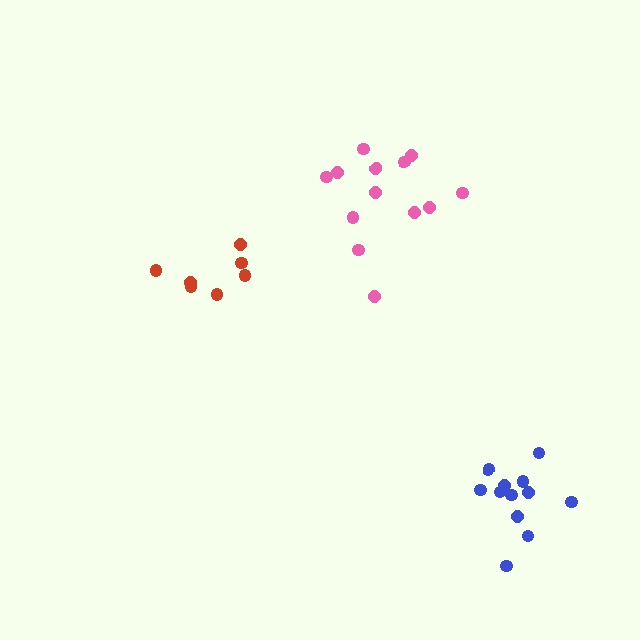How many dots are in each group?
Group 1: 12 dots, Group 2: 7 dots, Group 3: 13 dots (32 total).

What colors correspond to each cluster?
The clusters are colored: blue, red, pink.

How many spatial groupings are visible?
There are 3 spatial groupings.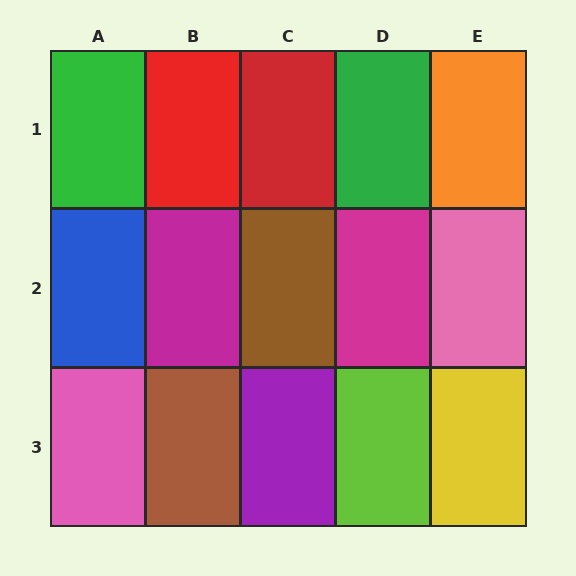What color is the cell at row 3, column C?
Purple.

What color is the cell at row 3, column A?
Pink.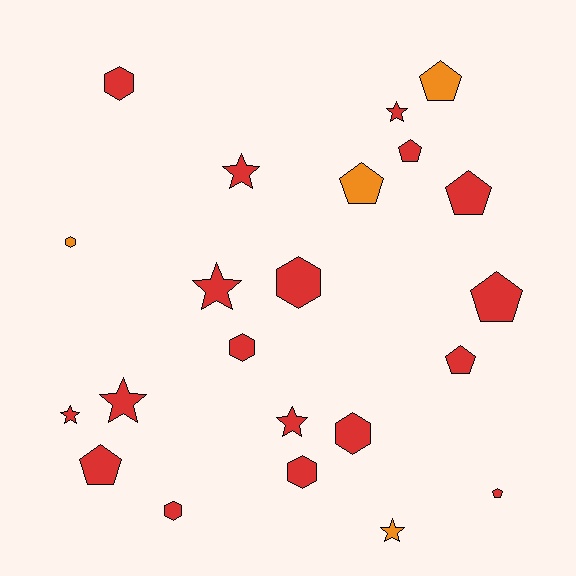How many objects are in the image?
There are 22 objects.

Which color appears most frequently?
Red, with 18 objects.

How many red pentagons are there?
There are 6 red pentagons.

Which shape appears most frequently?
Pentagon, with 8 objects.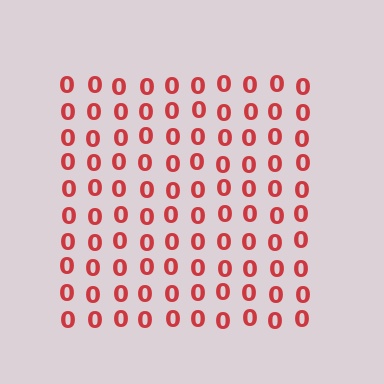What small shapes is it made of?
It is made of small digit 0's.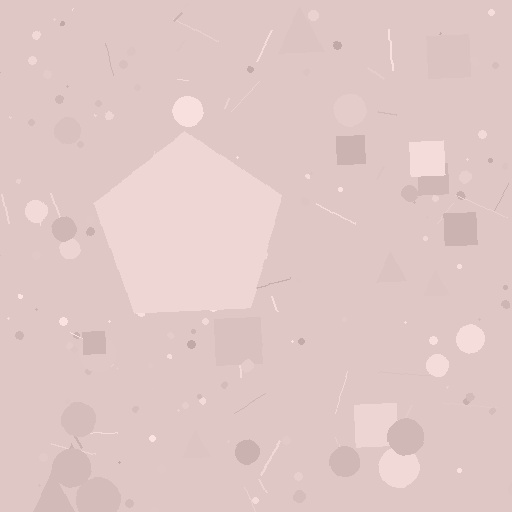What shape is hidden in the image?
A pentagon is hidden in the image.